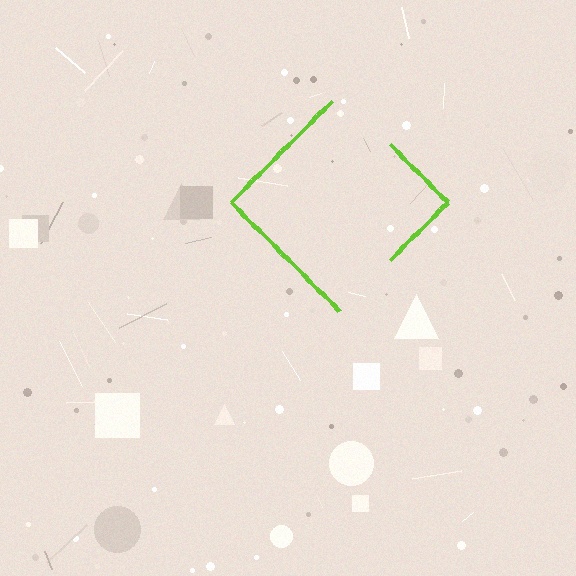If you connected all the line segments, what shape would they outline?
They would outline a diamond.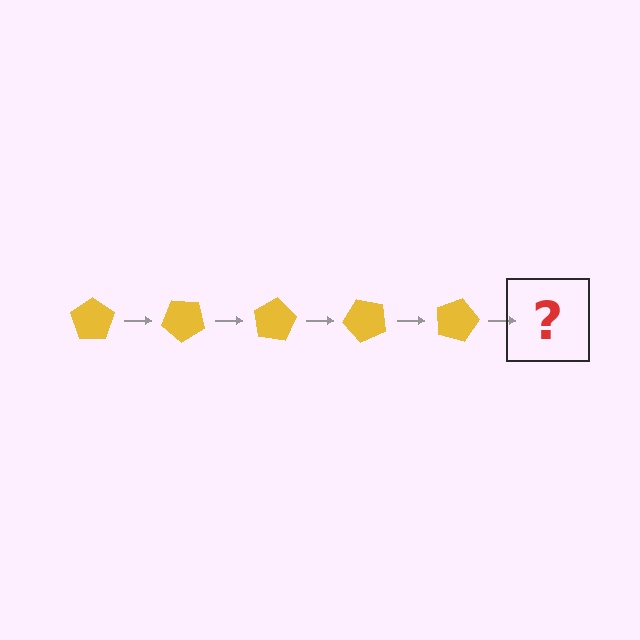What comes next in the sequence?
The next element should be a yellow pentagon rotated 200 degrees.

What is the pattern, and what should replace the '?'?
The pattern is that the pentagon rotates 40 degrees each step. The '?' should be a yellow pentagon rotated 200 degrees.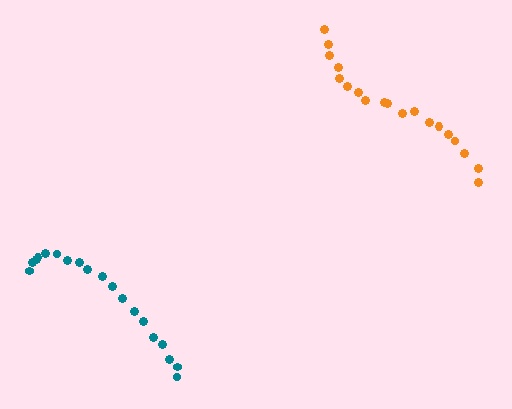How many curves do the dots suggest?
There are 2 distinct paths.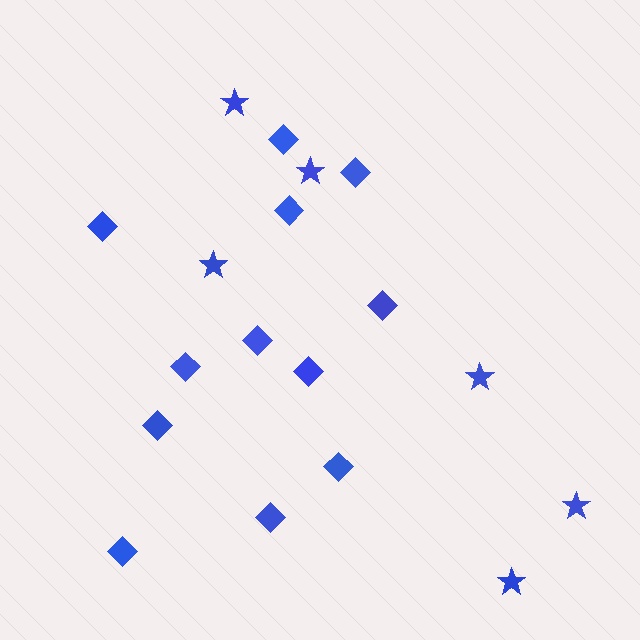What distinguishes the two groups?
There are 2 groups: one group of stars (6) and one group of diamonds (12).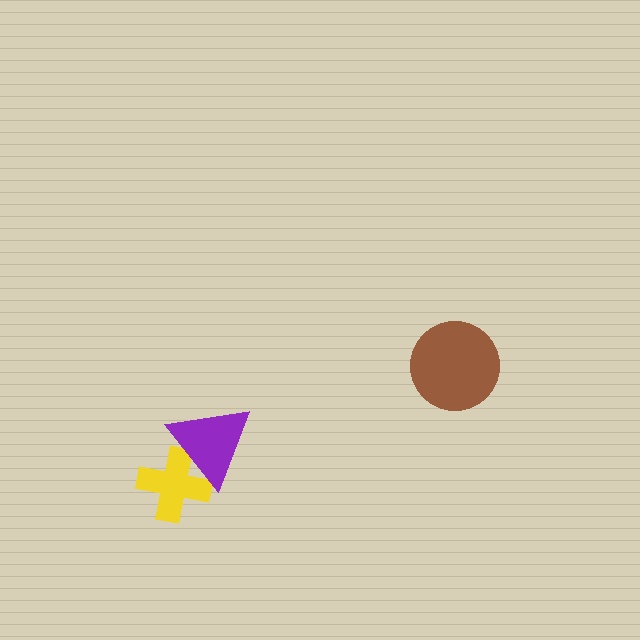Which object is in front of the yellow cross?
The purple triangle is in front of the yellow cross.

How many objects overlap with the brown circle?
0 objects overlap with the brown circle.